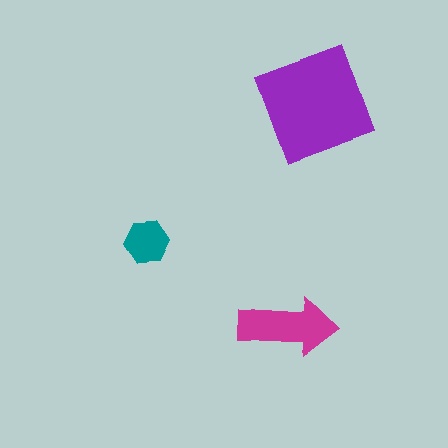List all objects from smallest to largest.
The teal hexagon, the magenta arrow, the purple square.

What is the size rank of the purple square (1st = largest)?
1st.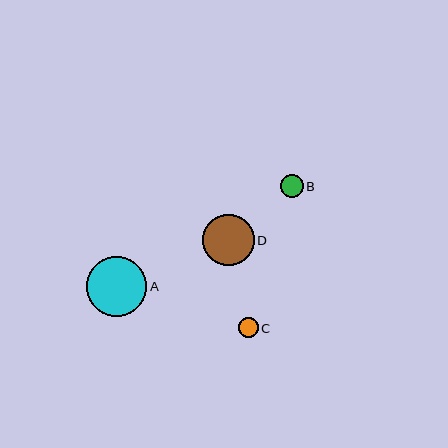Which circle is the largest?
Circle A is the largest with a size of approximately 60 pixels.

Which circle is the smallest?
Circle C is the smallest with a size of approximately 20 pixels.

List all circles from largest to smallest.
From largest to smallest: A, D, B, C.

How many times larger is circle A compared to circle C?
Circle A is approximately 3.0 times the size of circle C.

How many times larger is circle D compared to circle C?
Circle D is approximately 2.5 times the size of circle C.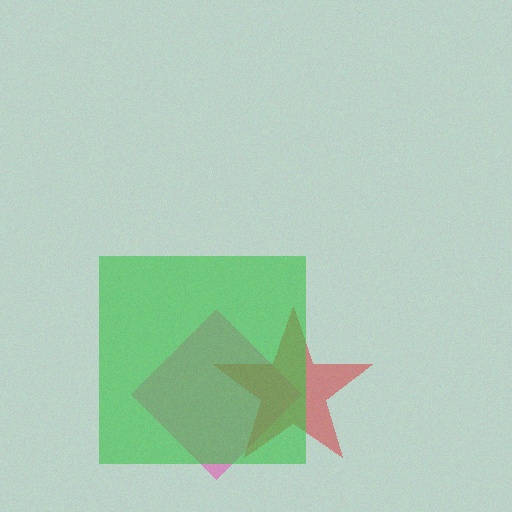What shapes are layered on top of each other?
The layered shapes are: a pink diamond, a red star, a green square.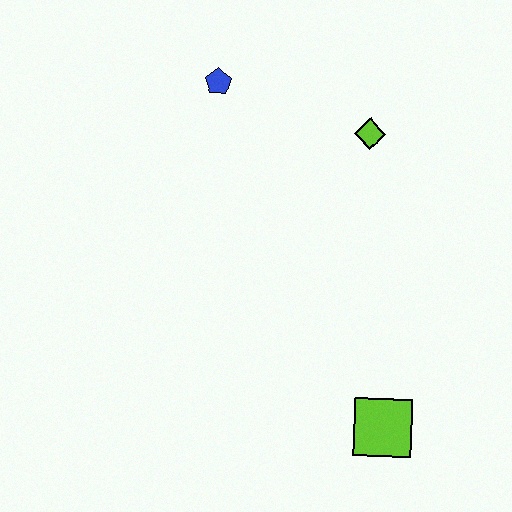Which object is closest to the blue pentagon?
The lime diamond is closest to the blue pentagon.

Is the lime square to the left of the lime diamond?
No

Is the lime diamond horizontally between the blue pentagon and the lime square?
Yes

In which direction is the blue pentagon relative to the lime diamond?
The blue pentagon is to the left of the lime diamond.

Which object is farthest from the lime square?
The blue pentagon is farthest from the lime square.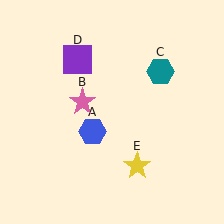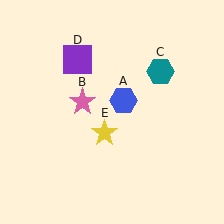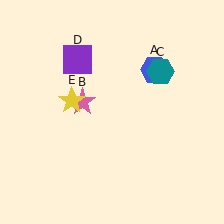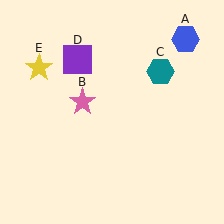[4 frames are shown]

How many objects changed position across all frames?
2 objects changed position: blue hexagon (object A), yellow star (object E).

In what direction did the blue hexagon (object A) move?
The blue hexagon (object A) moved up and to the right.